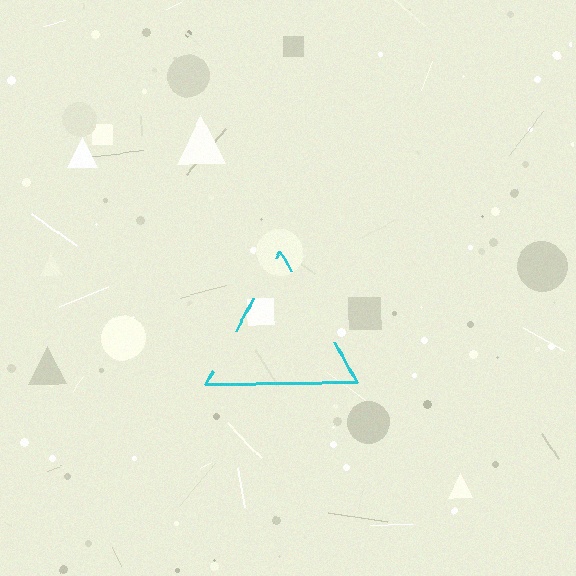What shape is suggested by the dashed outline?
The dashed outline suggests a triangle.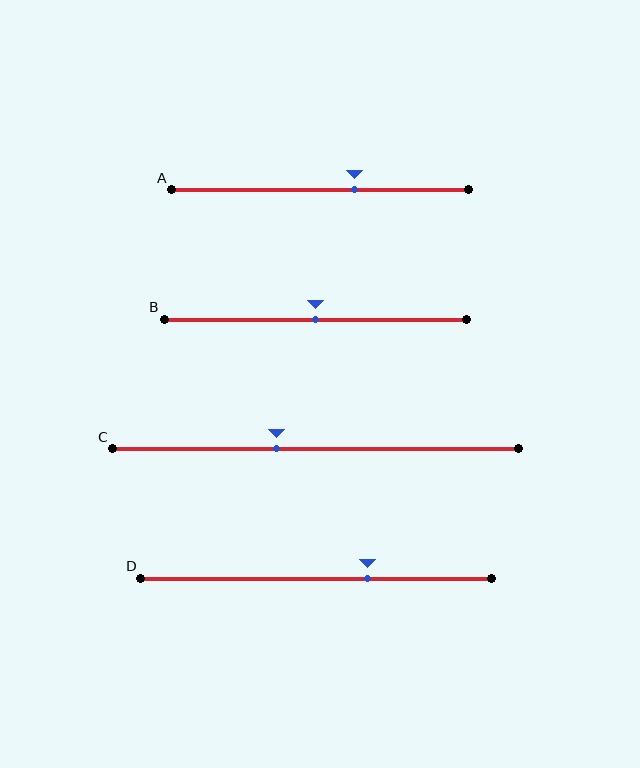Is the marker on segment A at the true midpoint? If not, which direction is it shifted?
No, the marker on segment A is shifted to the right by about 12% of the segment length.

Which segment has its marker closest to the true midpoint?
Segment B has its marker closest to the true midpoint.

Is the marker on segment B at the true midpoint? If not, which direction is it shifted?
Yes, the marker on segment B is at the true midpoint.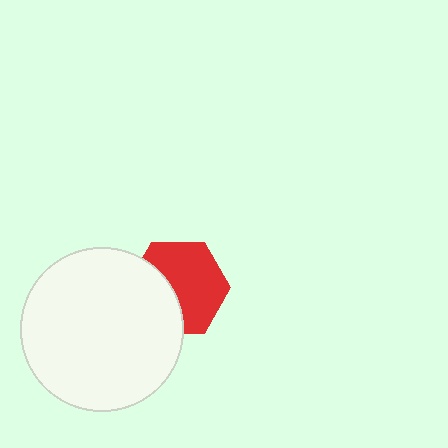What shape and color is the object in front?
The object in front is a white circle.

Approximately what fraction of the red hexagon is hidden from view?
Roughly 37% of the red hexagon is hidden behind the white circle.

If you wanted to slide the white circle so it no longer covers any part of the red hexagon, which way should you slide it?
Slide it left — that is the most direct way to separate the two shapes.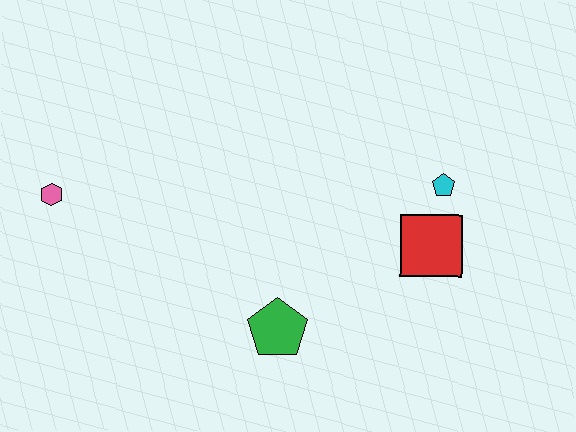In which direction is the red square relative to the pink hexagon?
The red square is to the right of the pink hexagon.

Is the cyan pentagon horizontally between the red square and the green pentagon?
No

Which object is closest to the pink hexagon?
The green pentagon is closest to the pink hexagon.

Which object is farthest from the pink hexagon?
The cyan pentagon is farthest from the pink hexagon.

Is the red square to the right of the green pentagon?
Yes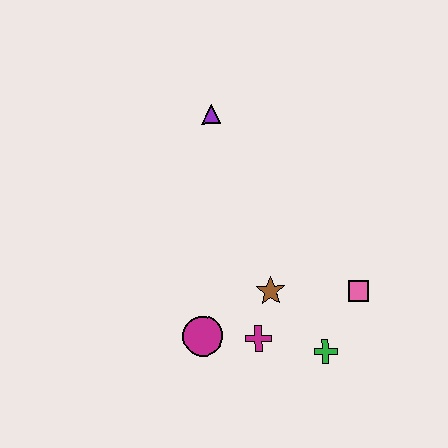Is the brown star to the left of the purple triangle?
No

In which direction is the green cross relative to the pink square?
The green cross is below the pink square.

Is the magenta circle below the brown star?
Yes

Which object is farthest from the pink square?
The purple triangle is farthest from the pink square.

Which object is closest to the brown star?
The magenta cross is closest to the brown star.